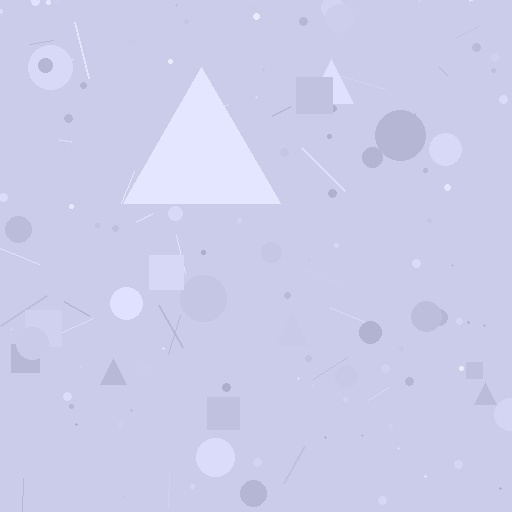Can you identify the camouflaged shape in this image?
The camouflaged shape is a triangle.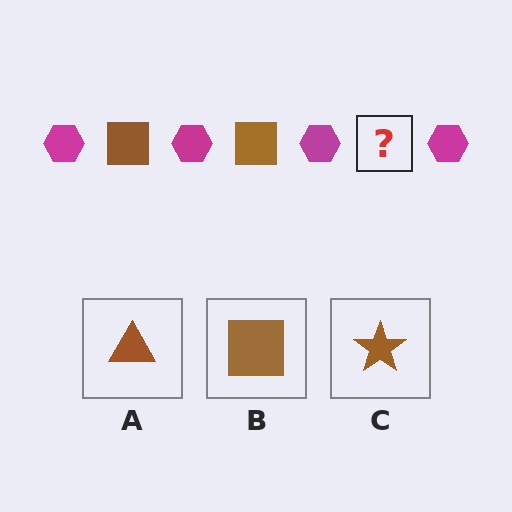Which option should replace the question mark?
Option B.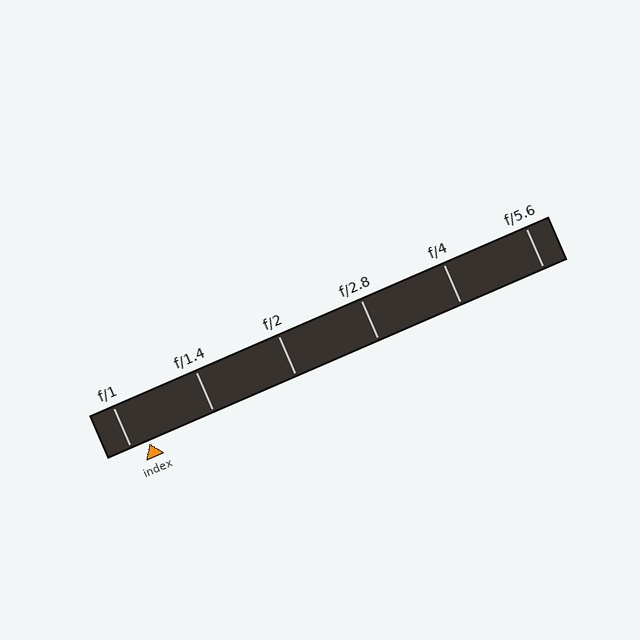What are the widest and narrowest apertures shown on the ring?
The widest aperture shown is f/1 and the narrowest is f/5.6.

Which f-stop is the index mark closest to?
The index mark is closest to f/1.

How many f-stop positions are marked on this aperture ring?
There are 6 f-stop positions marked.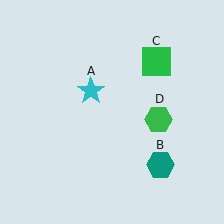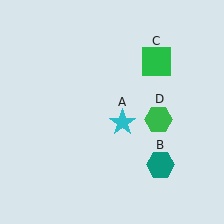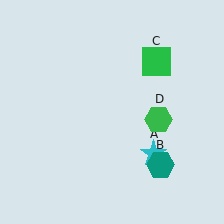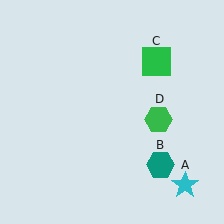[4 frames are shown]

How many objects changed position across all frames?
1 object changed position: cyan star (object A).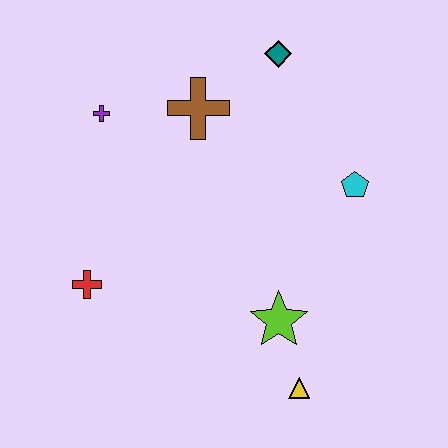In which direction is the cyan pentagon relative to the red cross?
The cyan pentagon is to the right of the red cross.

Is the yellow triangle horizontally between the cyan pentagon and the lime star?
Yes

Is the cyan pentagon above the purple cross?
No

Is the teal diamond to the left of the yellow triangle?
Yes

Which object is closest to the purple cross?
The brown cross is closest to the purple cross.